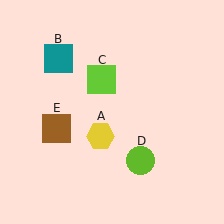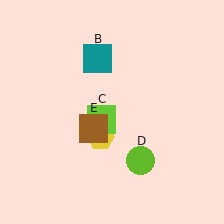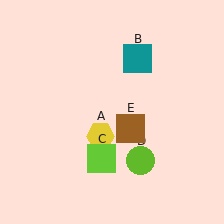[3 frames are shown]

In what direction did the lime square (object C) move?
The lime square (object C) moved down.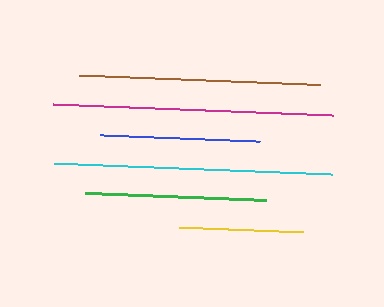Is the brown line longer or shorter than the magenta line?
The magenta line is longer than the brown line.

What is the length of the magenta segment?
The magenta segment is approximately 281 pixels long.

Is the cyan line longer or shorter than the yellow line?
The cyan line is longer than the yellow line.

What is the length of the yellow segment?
The yellow segment is approximately 124 pixels long.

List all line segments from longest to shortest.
From longest to shortest: magenta, cyan, brown, green, blue, yellow.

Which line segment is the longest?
The magenta line is the longest at approximately 281 pixels.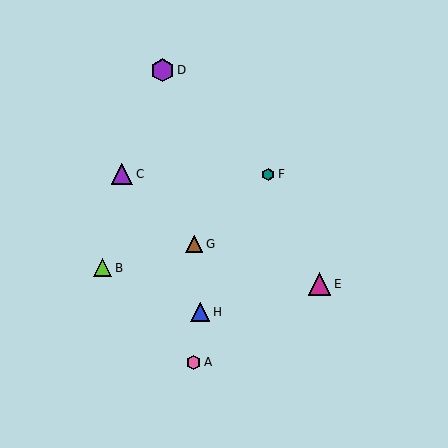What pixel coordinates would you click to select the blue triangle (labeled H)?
Click at (200, 312) to select the blue triangle H.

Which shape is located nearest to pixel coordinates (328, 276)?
The magenta triangle (labeled E) at (320, 284) is nearest to that location.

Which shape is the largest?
The purple hexagon (labeled D) is the largest.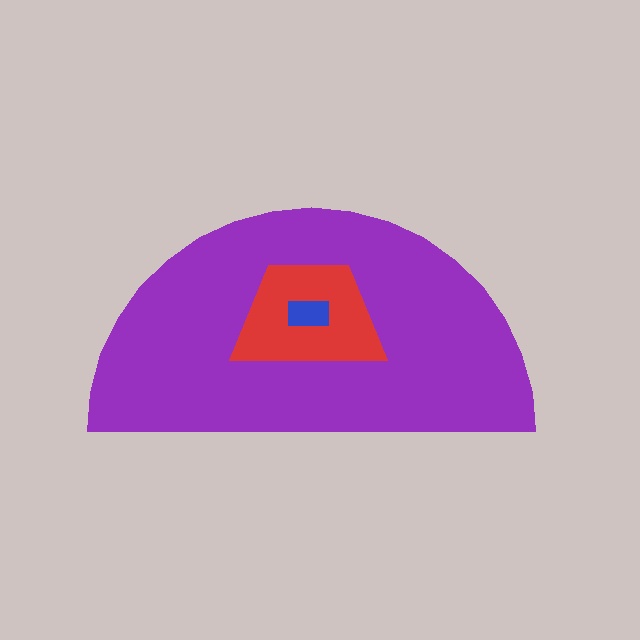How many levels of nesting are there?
3.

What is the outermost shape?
The purple semicircle.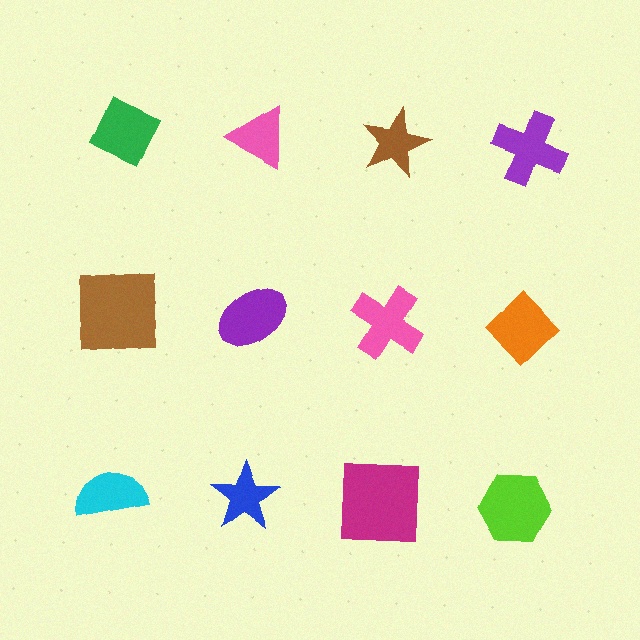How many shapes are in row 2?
4 shapes.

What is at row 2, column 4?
An orange diamond.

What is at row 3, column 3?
A magenta square.